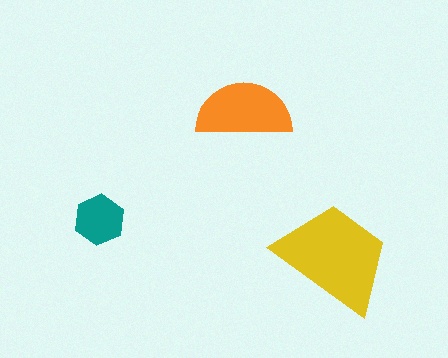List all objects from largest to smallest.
The yellow trapezoid, the orange semicircle, the teal hexagon.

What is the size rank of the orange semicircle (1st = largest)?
2nd.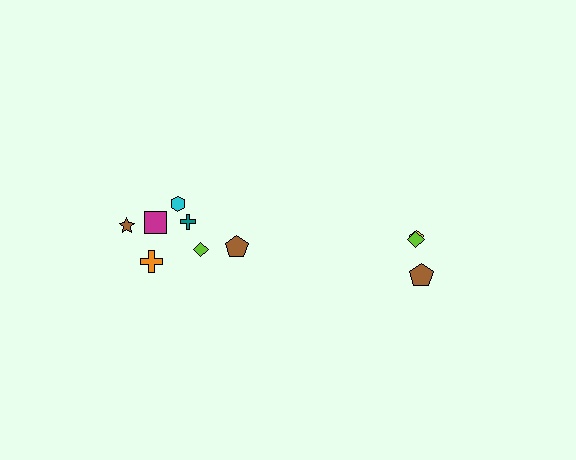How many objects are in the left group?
There are 7 objects.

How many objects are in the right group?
There are 3 objects.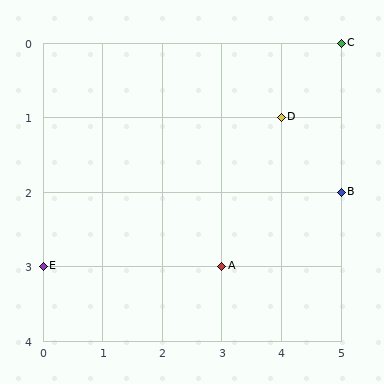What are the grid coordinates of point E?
Point E is at grid coordinates (0, 3).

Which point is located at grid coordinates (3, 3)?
Point A is at (3, 3).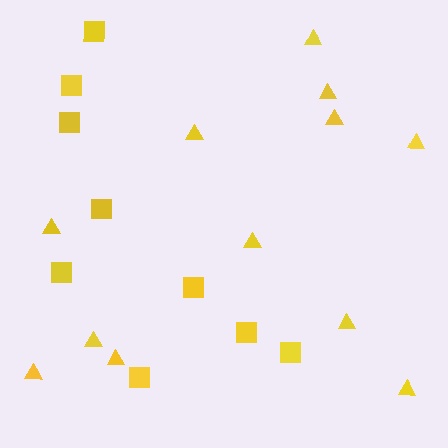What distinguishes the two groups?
There are 2 groups: one group of triangles (12) and one group of squares (9).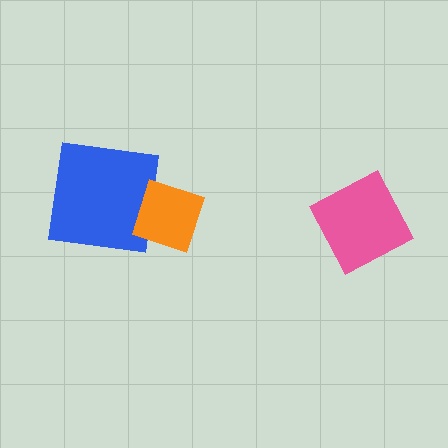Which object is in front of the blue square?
The orange square is in front of the blue square.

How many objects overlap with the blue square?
1 object overlaps with the blue square.